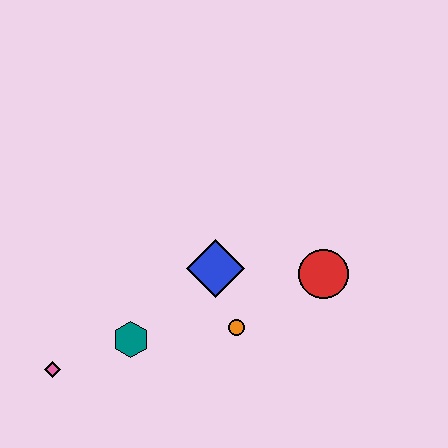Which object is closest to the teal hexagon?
The pink diamond is closest to the teal hexagon.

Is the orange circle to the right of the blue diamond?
Yes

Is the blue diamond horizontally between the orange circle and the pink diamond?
Yes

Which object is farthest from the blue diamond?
The pink diamond is farthest from the blue diamond.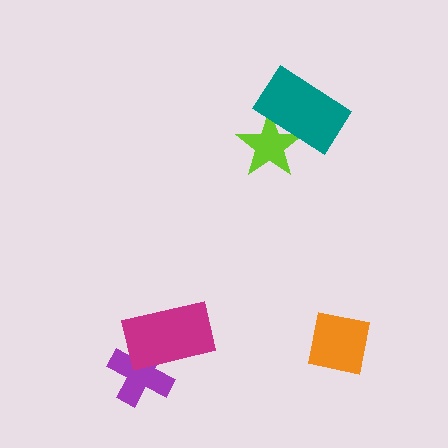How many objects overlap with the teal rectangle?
1 object overlaps with the teal rectangle.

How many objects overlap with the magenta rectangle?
1 object overlaps with the magenta rectangle.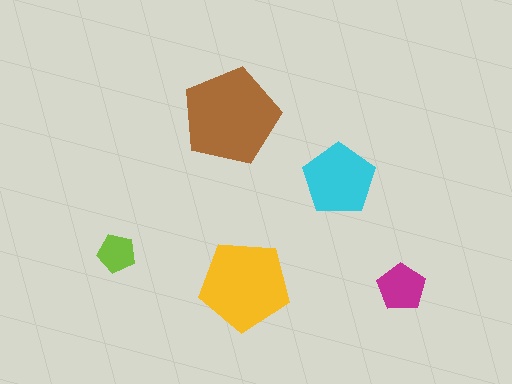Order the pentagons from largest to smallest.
the brown one, the yellow one, the cyan one, the magenta one, the lime one.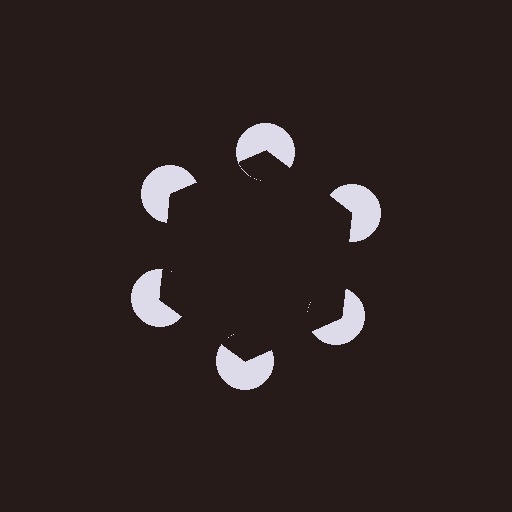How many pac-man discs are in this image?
There are 6 — one at each vertex of the illusory hexagon.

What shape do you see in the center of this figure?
An illusory hexagon — its edges are inferred from the aligned wedge cuts in the pac-man discs, not physically drawn.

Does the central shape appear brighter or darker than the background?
It typically appears slightly darker than the background, even though no actual brightness change is drawn.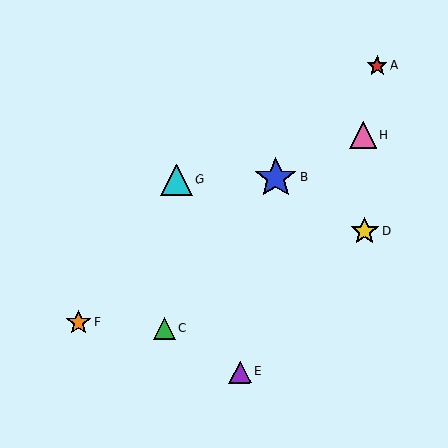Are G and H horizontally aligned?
No, G is at y≈180 and H is at y≈135.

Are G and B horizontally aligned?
Yes, both are at y≈180.